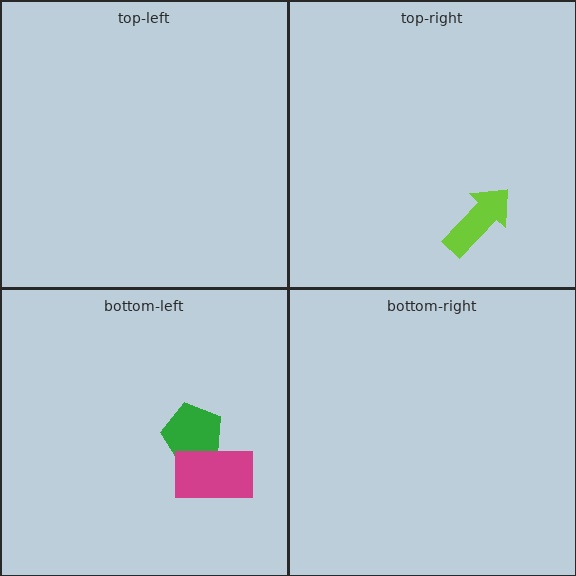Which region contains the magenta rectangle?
The bottom-left region.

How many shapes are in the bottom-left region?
2.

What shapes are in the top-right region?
The lime arrow.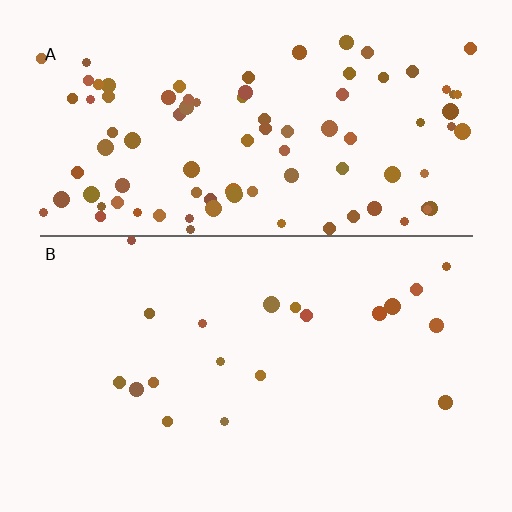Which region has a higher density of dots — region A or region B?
A (the top).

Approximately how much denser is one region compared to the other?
Approximately 4.7× — region A over region B.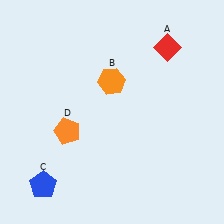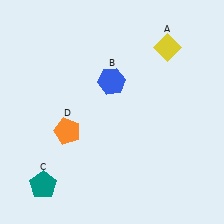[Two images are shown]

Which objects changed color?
A changed from red to yellow. B changed from orange to blue. C changed from blue to teal.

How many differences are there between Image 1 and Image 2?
There are 3 differences between the two images.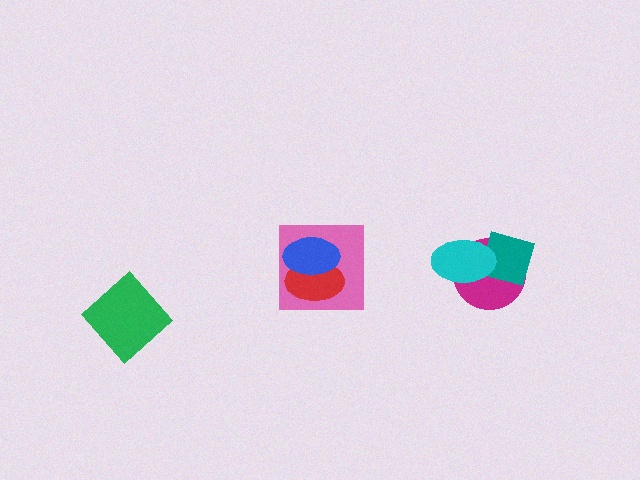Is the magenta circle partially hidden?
Yes, it is partially covered by another shape.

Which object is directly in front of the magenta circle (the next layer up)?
The teal diamond is directly in front of the magenta circle.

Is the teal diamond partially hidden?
Yes, it is partially covered by another shape.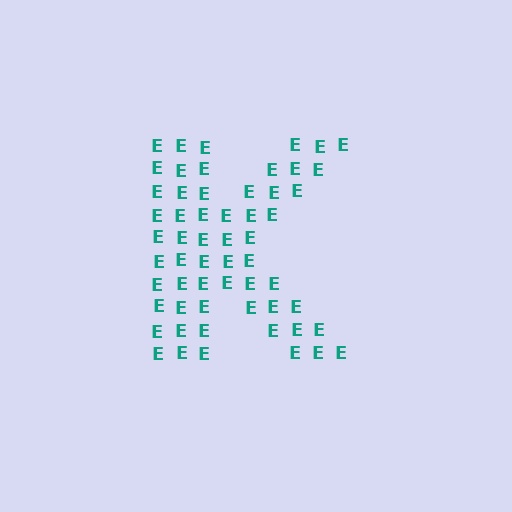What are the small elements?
The small elements are letter E's.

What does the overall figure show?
The overall figure shows the letter K.